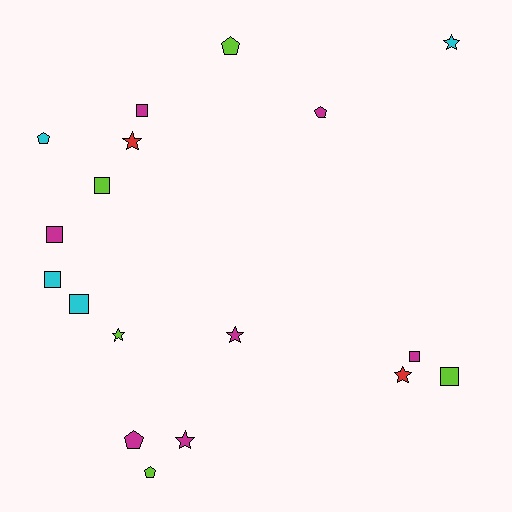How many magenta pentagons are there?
There are 2 magenta pentagons.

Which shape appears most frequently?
Square, with 7 objects.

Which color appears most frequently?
Magenta, with 7 objects.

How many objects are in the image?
There are 18 objects.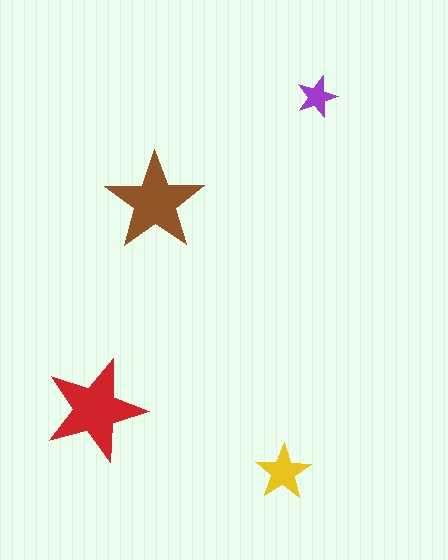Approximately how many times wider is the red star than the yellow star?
About 2 times wider.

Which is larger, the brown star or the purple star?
The brown one.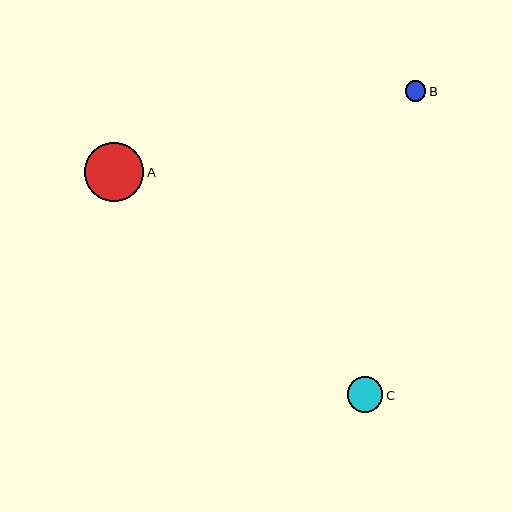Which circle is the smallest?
Circle B is the smallest with a size of approximately 20 pixels.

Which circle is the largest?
Circle A is the largest with a size of approximately 59 pixels.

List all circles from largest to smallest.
From largest to smallest: A, C, B.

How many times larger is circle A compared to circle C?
Circle A is approximately 1.7 times the size of circle C.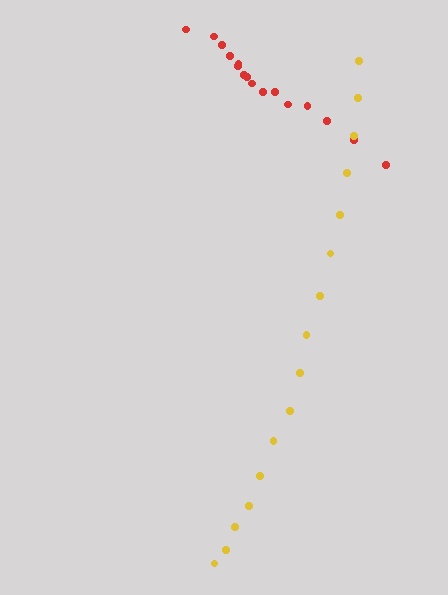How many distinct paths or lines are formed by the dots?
There are 2 distinct paths.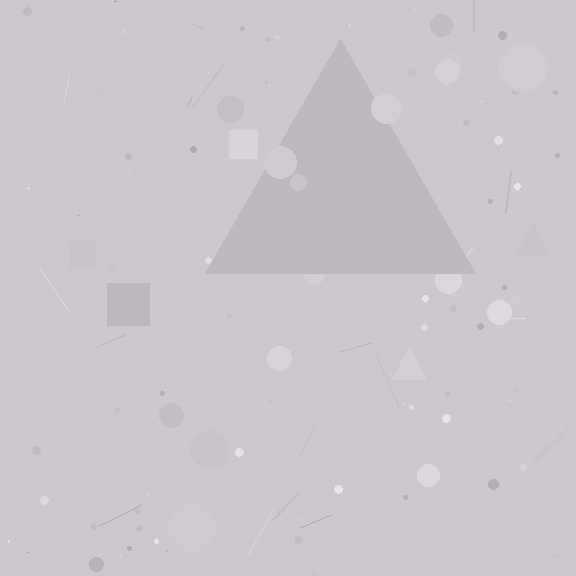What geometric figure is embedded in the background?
A triangle is embedded in the background.